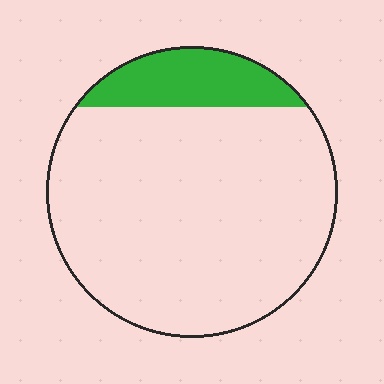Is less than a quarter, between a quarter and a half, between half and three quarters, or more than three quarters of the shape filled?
Less than a quarter.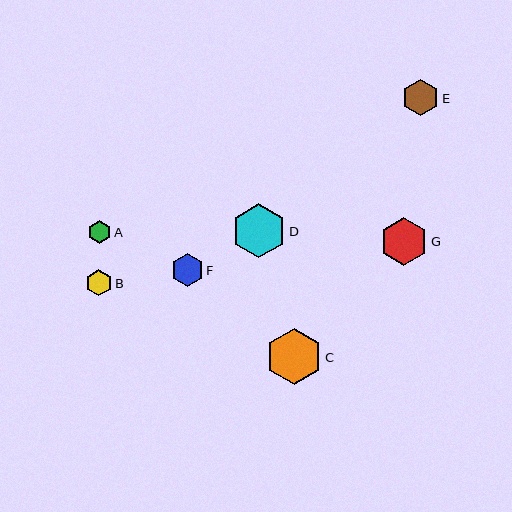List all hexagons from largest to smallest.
From largest to smallest: C, D, G, E, F, B, A.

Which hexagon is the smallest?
Hexagon A is the smallest with a size of approximately 23 pixels.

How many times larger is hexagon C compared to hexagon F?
Hexagon C is approximately 1.7 times the size of hexagon F.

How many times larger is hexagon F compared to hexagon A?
Hexagon F is approximately 1.4 times the size of hexagon A.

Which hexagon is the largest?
Hexagon C is the largest with a size of approximately 56 pixels.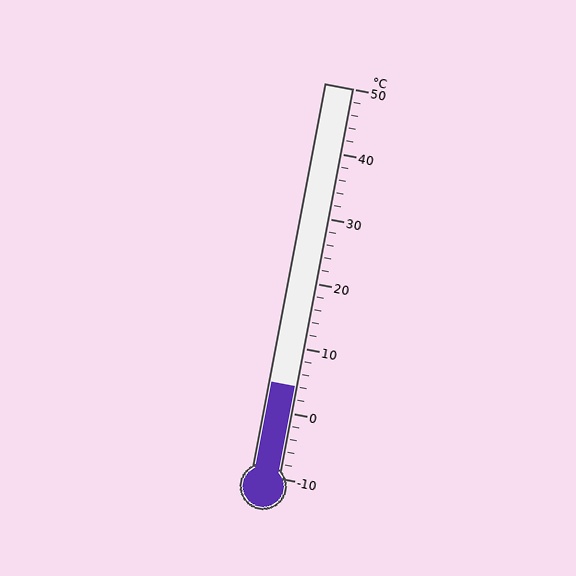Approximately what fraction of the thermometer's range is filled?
The thermometer is filled to approximately 25% of its range.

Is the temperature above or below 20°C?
The temperature is below 20°C.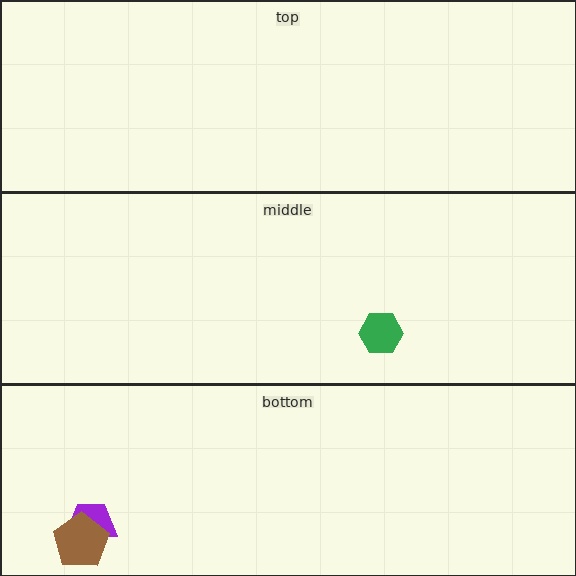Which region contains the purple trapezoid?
The bottom region.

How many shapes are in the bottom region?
2.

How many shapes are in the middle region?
1.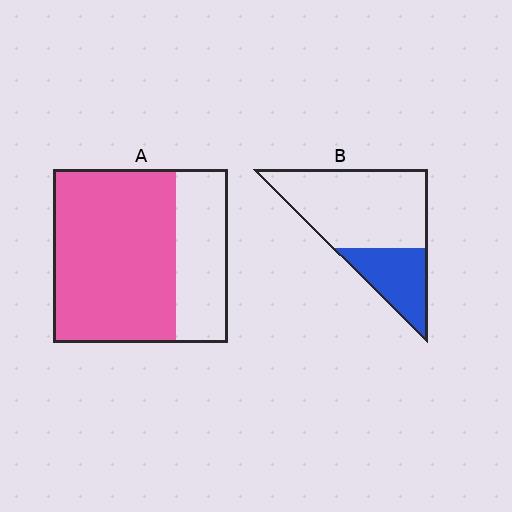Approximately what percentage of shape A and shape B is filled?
A is approximately 70% and B is approximately 30%.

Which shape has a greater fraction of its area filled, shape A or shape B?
Shape A.